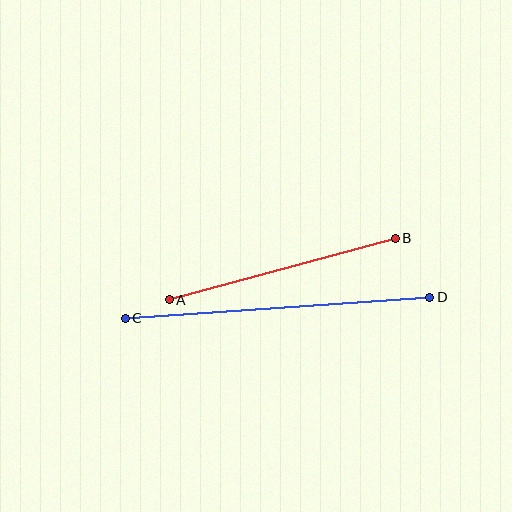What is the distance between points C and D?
The distance is approximately 305 pixels.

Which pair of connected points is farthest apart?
Points C and D are farthest apart.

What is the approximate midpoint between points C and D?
The midpoint is at approximately (278, 308) pixels.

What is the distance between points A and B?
The distance is approximately 234 pixels.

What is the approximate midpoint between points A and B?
The midpoint is at approximately (282, 269) pixels.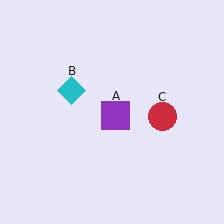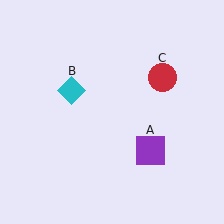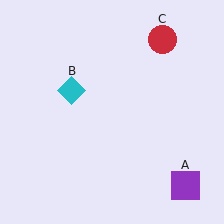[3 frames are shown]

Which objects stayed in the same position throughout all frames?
Cyan diamond (object B) remained stationary.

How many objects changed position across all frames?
2 objects changed position: purple square (object A), red circle (object C).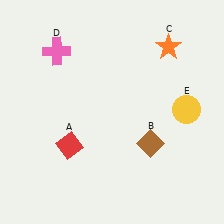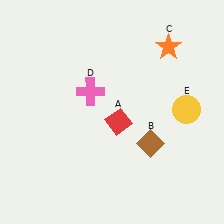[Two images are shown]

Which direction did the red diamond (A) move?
The red diamond (A) moved right.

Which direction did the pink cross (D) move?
The pink cross (D) moved down.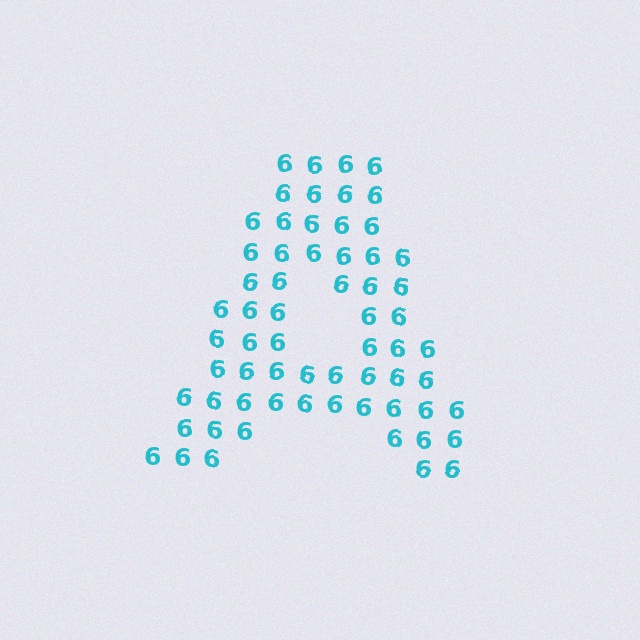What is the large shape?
The large shape is the letter A.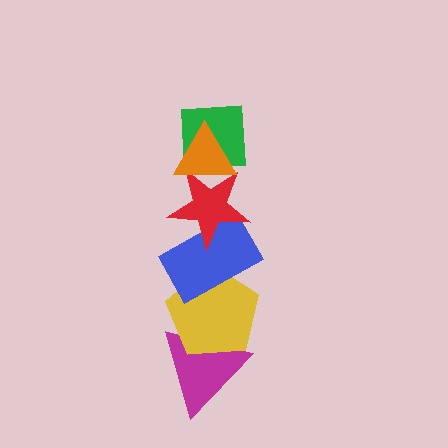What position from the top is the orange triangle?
The orange triangle is 1st from the top.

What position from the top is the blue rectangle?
The blue rectangle is 4th from the top.